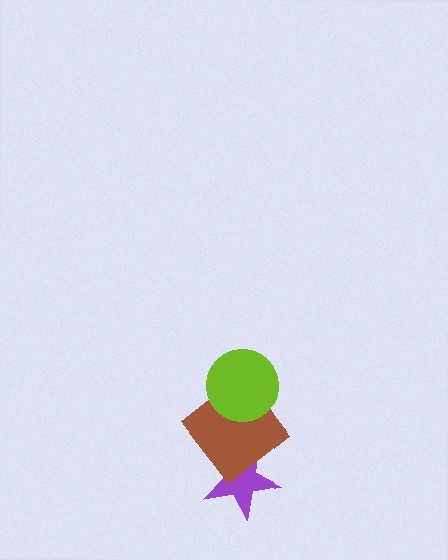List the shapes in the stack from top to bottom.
From top to bottom: the lime circle, the brown diamond, the purple star.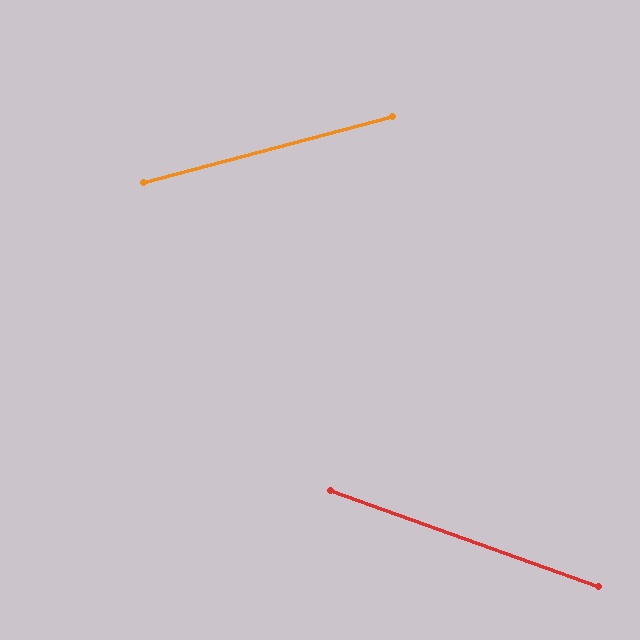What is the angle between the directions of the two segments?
Approximately 34 degrees.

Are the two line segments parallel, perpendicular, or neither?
Neither parallel nor perpendicular — they differ by about 34°.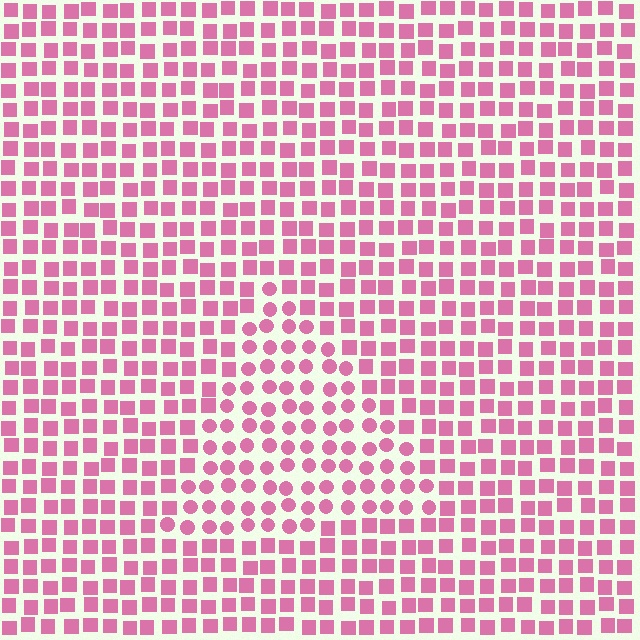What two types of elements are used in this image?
The image uses circles inside the triangle region and squares outside it.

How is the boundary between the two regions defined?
The boundary is defined by a change in element shape: circles inside vs. squares outside. All elements share the same color and spacing.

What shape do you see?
I see a triangle.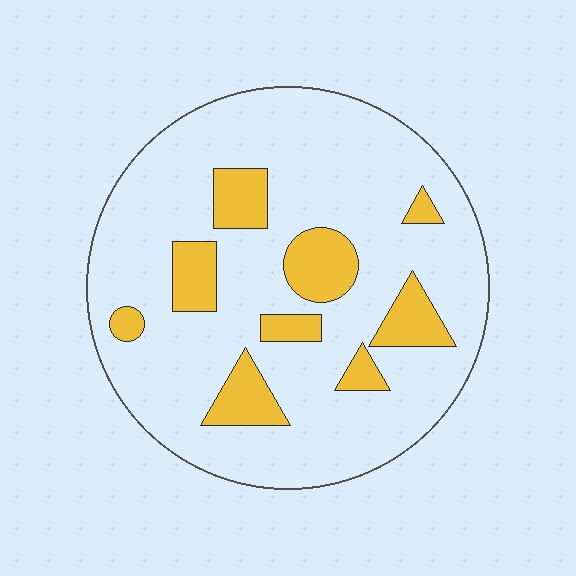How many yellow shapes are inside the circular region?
9.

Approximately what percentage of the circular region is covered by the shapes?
Approximately 20%.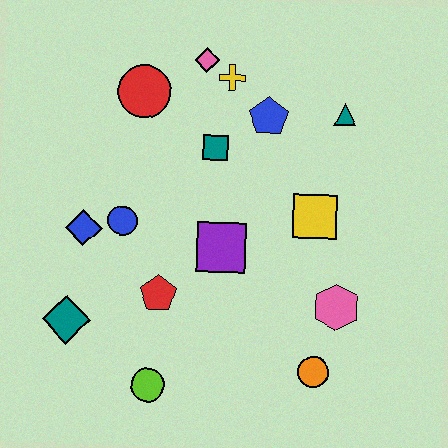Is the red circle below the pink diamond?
Yes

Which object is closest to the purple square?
The red pentagon is closest to the purple square.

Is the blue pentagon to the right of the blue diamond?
Yes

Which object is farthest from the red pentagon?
The teal triangle is farthest from the red pentagon.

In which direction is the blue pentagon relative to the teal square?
The blue pentagon is to the right of the teal square.